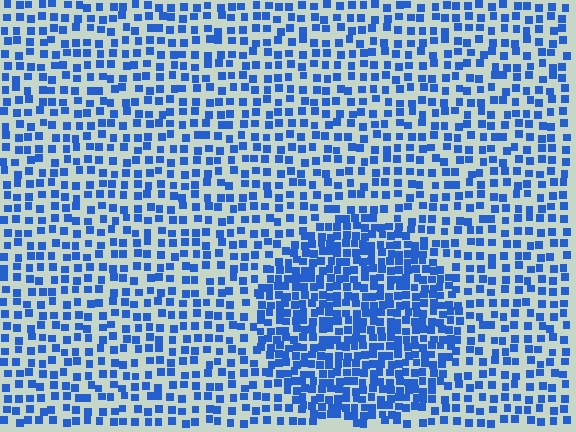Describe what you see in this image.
The image contains small blue elements arranged at two different densities. A circle-shaped region is visible where the elements are more densely packed than the surrounding area.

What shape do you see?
I see a circle.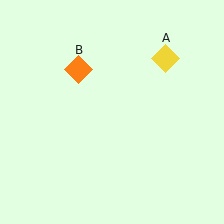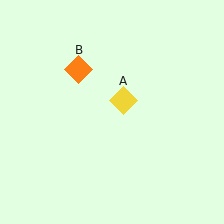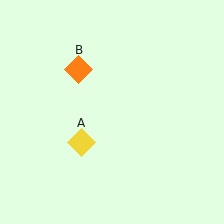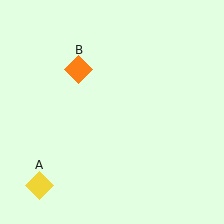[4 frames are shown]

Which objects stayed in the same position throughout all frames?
Orange diamond (object B) remained stationary.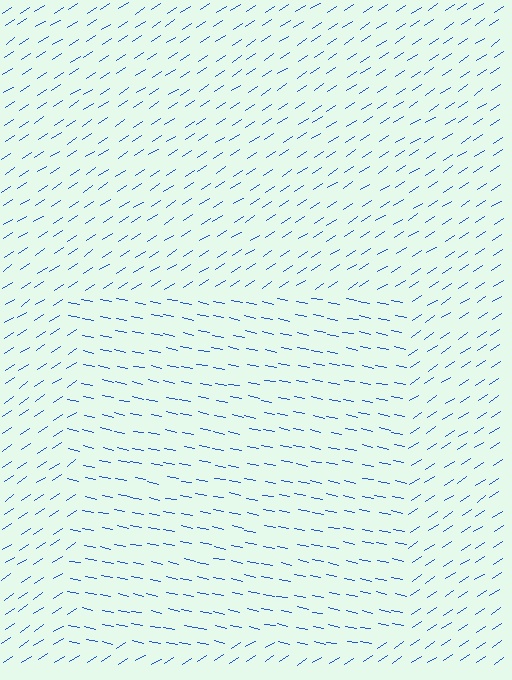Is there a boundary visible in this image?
Yes, there is a texture boundary formed by a change in line orientation.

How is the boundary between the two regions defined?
The boundary is defined purely by a change in line orientation (approximately 45 degrees difference). All lines are the same color and thickness.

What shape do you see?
I see a rectangle.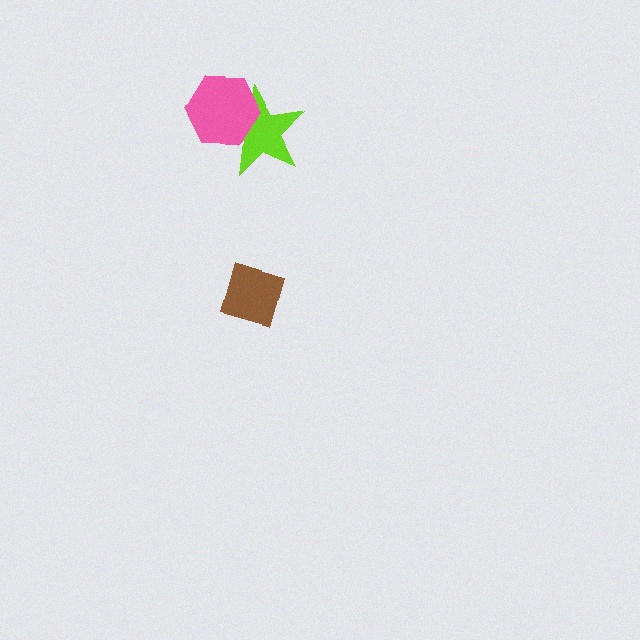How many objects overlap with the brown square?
0 objects overlap with the brown square.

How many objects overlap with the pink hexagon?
1 object overlaps with the pink hexagon.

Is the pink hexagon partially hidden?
No, no other shape covers it.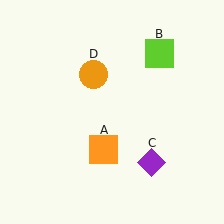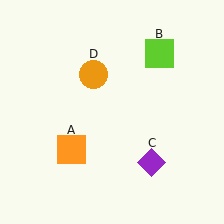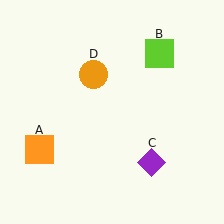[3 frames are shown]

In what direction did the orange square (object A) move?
The orange square (object A) moved left.